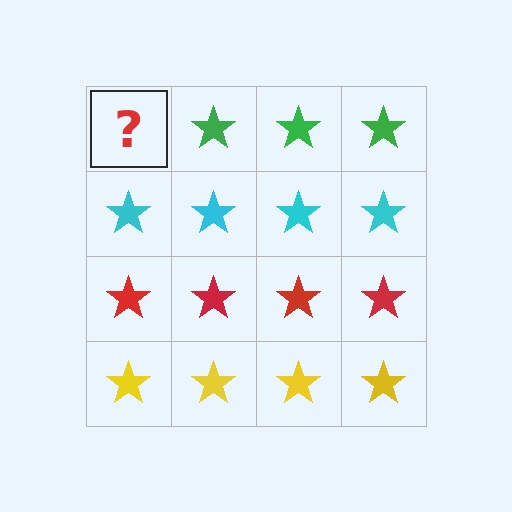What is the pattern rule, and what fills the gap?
The rule is that each row has a consistent color. The gap should be filled with a green star.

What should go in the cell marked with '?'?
The missing cell should contain a green star.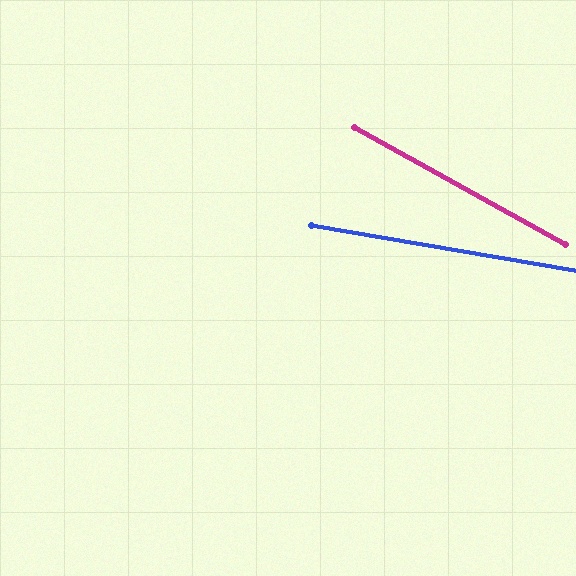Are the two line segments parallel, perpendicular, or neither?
Neither parallel nor perpendicular — they differ by about 19°.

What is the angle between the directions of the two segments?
Approximately 19 degrees.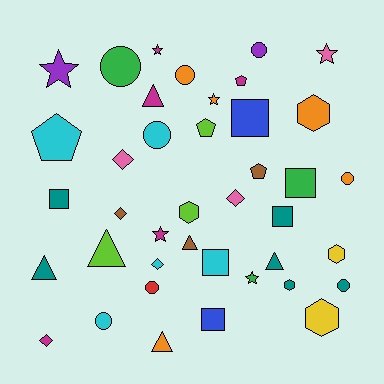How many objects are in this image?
There are 40 objects.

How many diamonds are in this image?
There are 5 diamonds.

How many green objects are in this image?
There are 3 green objects.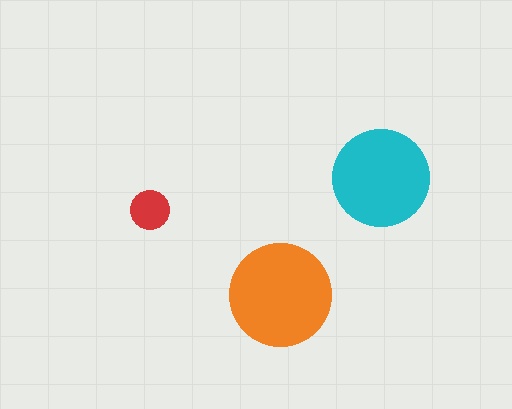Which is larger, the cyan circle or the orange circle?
The orange one.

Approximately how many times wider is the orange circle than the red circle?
About 2.5 times wider.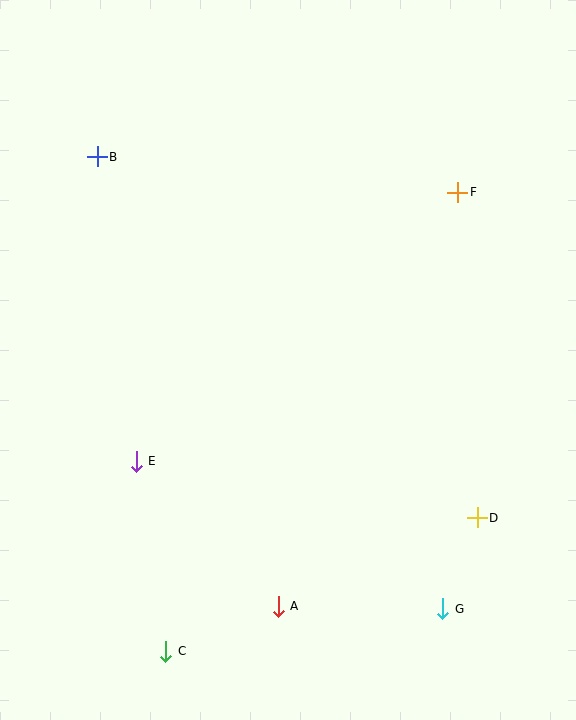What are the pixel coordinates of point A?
Point A is at (278, 606).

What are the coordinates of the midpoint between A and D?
The midpoint between A and D is at (378, 562).